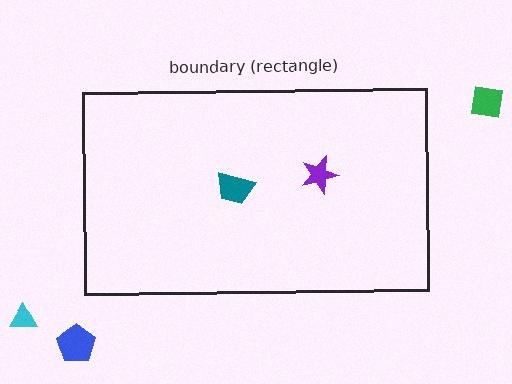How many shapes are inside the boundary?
2 inside, 3 outside.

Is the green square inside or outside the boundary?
Outside.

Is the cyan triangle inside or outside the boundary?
Outside.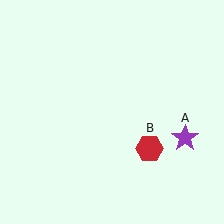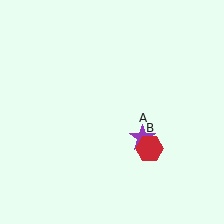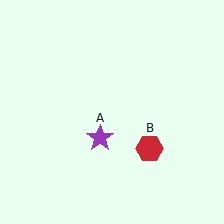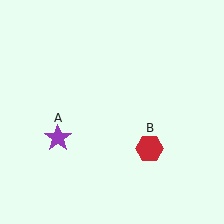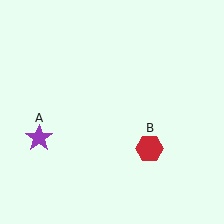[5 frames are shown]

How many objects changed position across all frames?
1 object changed position: purple star (object A).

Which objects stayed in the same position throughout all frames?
Red hexagon (object B) remained stationary.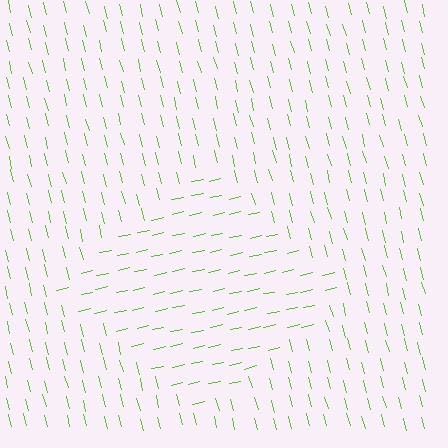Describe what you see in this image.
The image is filled with small lime line segments. A diamond region in the image has lines oriented differently from the surrounding lines, creating a visible texture boundary.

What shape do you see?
I see a diamond.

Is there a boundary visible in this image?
Yes, there is a texture boundary formed by a change in line orientation.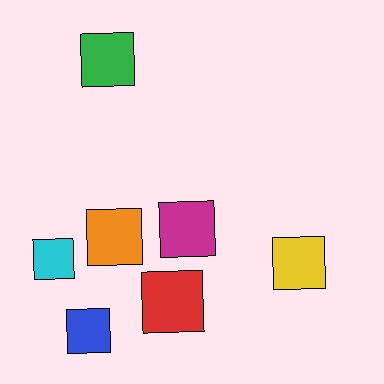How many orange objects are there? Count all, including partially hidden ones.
There is 1 orange object.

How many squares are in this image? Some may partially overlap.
There are 7 squares.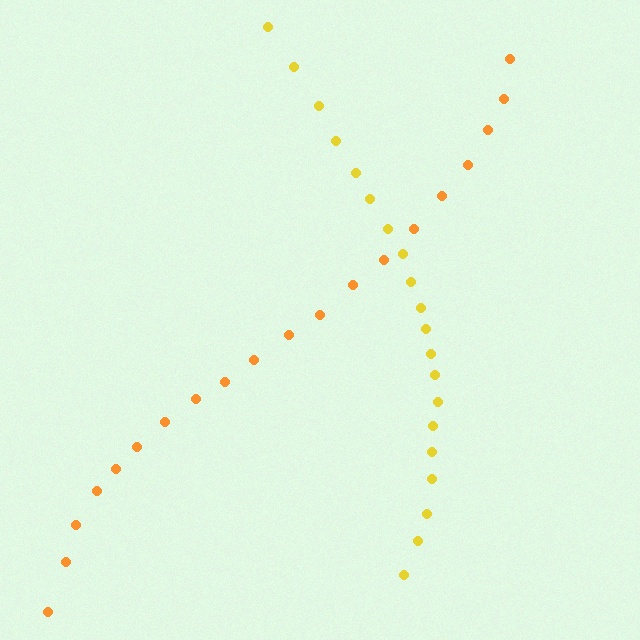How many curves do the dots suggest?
There are 2 distinct paths.